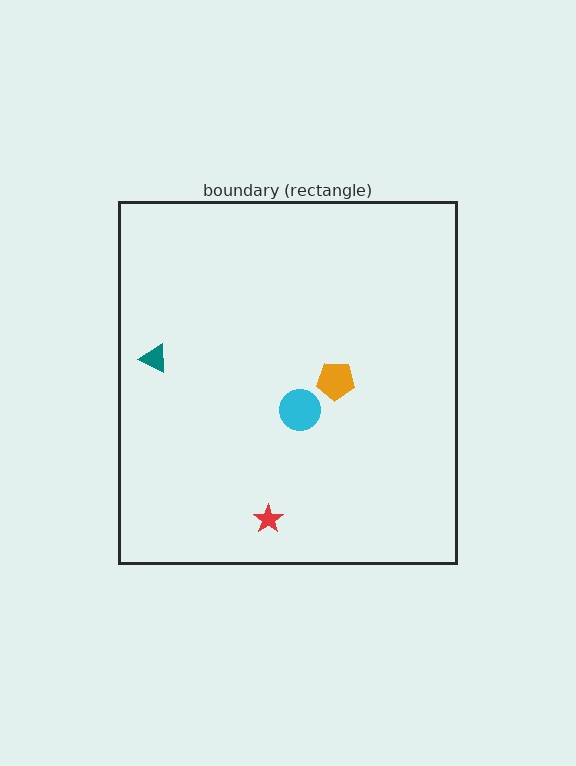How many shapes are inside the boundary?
4 inside, 0 outside.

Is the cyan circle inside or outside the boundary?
Inside.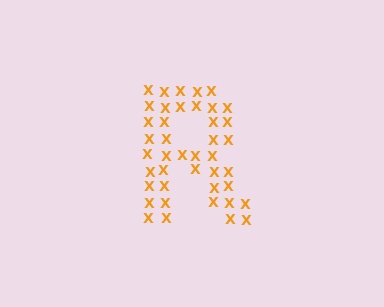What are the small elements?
The small elements are letter X's.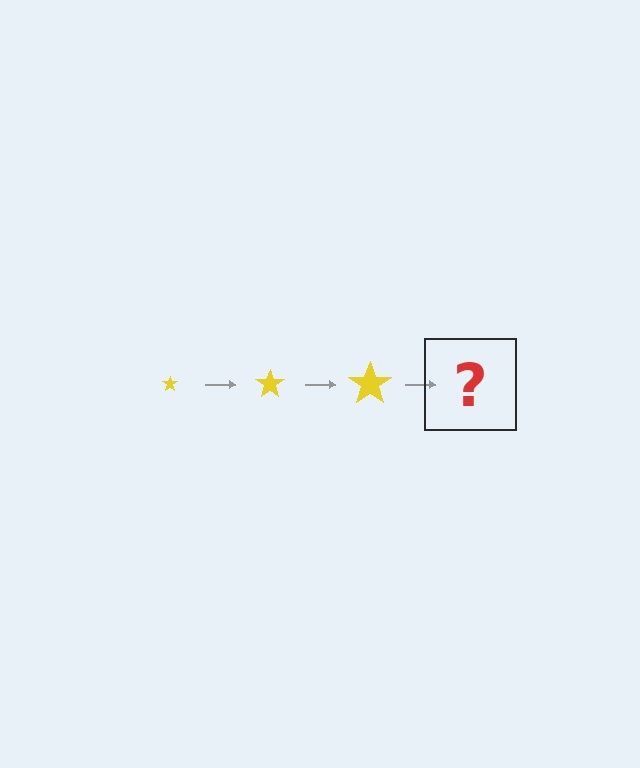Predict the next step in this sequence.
The next step is a yellow star, larger than the previous one.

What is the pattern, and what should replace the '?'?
The pattern is that the star gets progressively larger each step. The '?' should be a yellow star, larger than the previous one.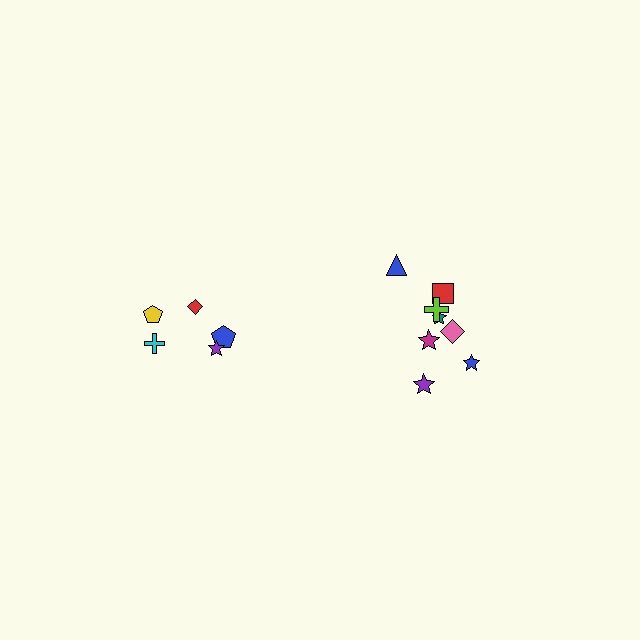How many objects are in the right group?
There are 8 objects.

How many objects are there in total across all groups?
There are 13 objects.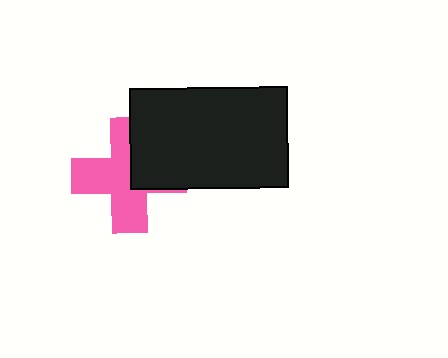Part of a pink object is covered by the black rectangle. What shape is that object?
It is a cross.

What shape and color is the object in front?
The object in front is a black rectangle.